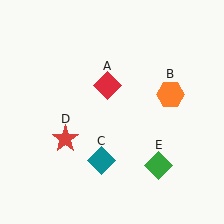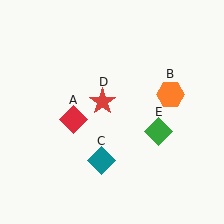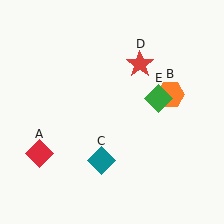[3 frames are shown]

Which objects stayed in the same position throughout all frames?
Orange hexagon (object B) and teal diamond (object C) remained stationary.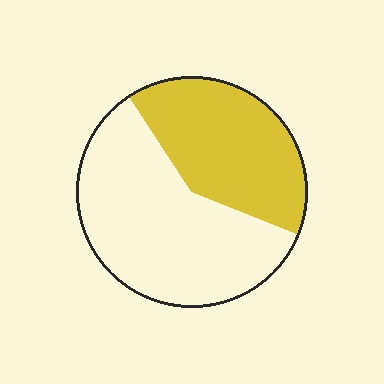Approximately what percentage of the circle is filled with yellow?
Approximately 40%.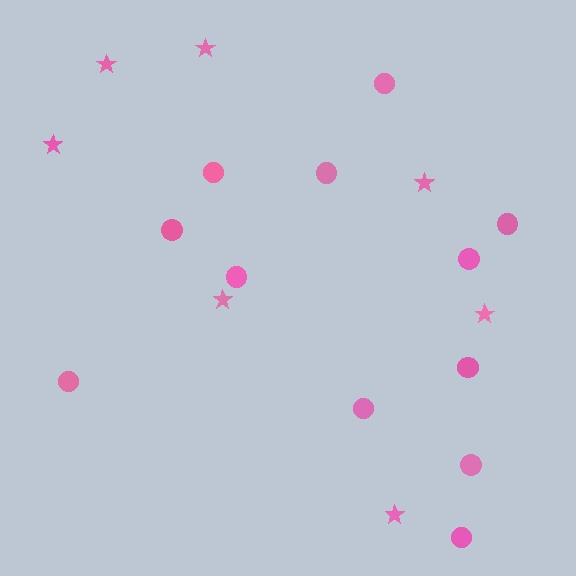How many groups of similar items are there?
There are 2 groups: one group of stars (7) and one group of circles (12).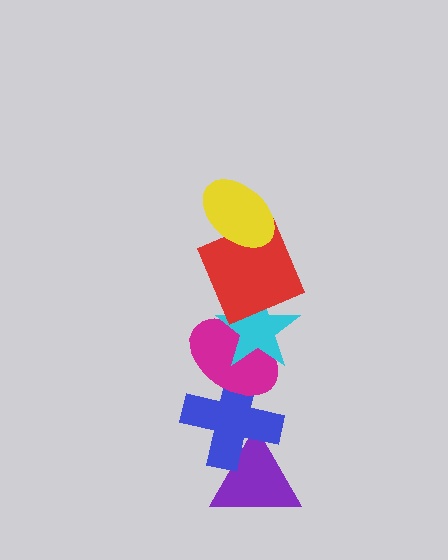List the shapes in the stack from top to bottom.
From top to bottom: the yellow ellipse, the red square, the cyan star, the magenta ellipse, the blue cross, the purple triangle.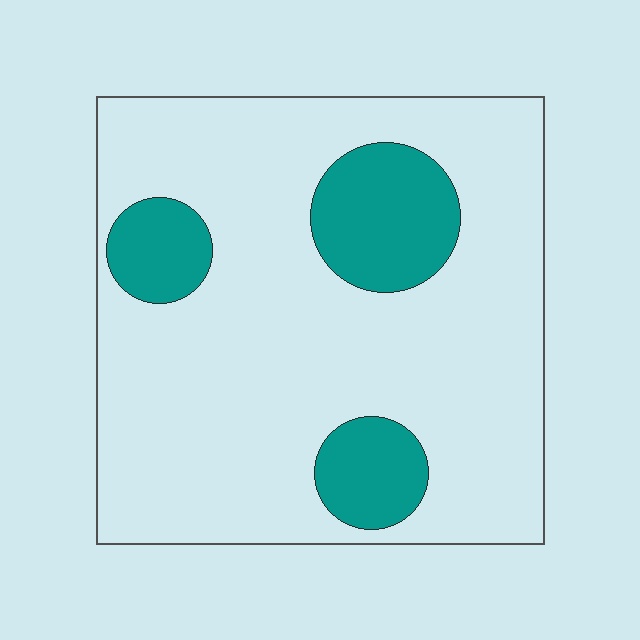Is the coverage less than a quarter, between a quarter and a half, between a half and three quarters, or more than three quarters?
Less than a quarter.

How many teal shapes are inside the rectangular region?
3.